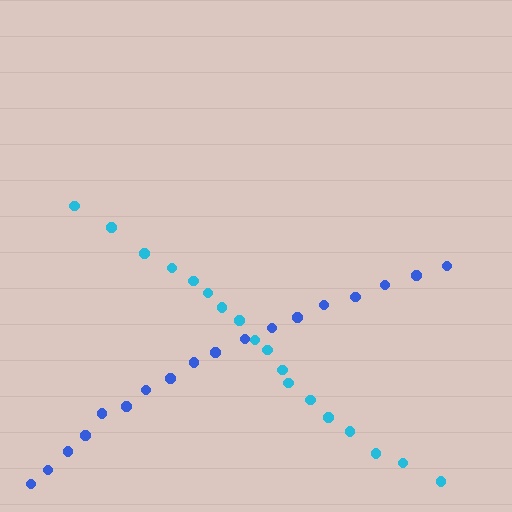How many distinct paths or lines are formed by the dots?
There are 2 distinct paths.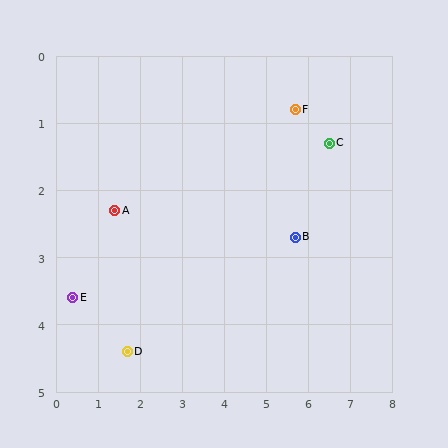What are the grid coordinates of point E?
Point E is at approximately (0.4, 3.6).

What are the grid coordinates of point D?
Point D is at approximately (1.7, 4.4).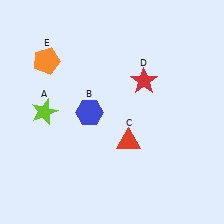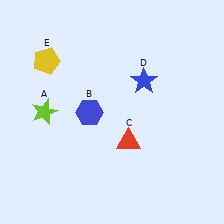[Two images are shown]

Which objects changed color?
D changed from red to blue. E changed from orange to yellow.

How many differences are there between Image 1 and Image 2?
There are 2 differences between the two images.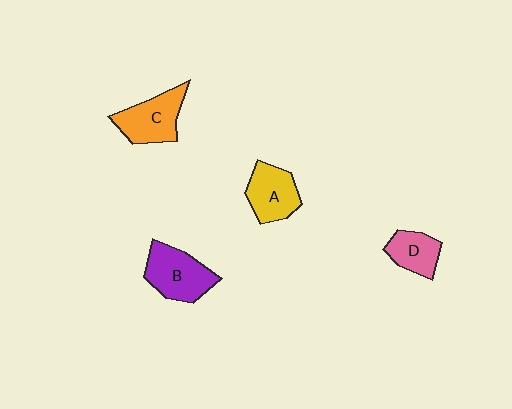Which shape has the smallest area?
Shape D (pink).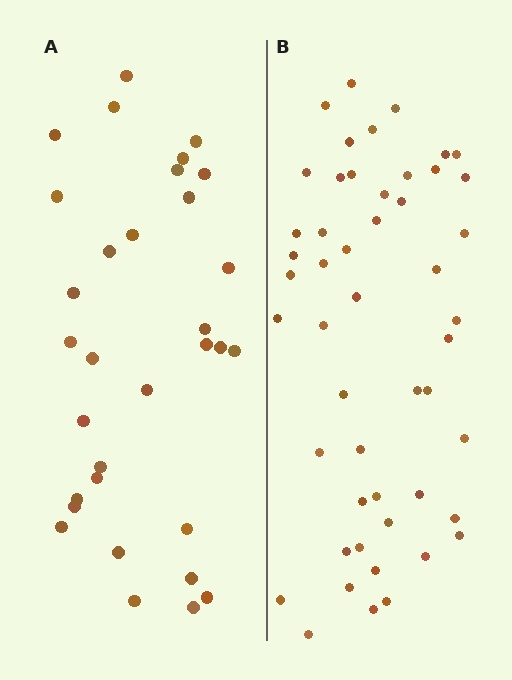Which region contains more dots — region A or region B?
Region B (the right region) has more dots.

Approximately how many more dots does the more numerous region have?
Region B has approximately 20 more dots than region A.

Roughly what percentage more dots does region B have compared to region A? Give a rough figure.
About 55% more.